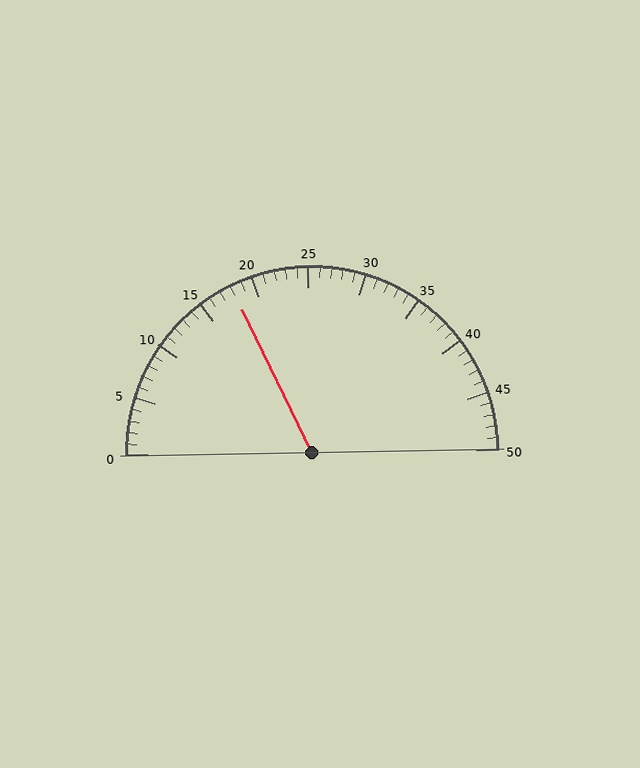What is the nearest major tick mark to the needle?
The nearest major tick mark is 20.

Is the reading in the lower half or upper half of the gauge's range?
The reading is in the lower half of the range (0 to 50).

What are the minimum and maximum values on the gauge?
The gauge ranges from 0 to 50.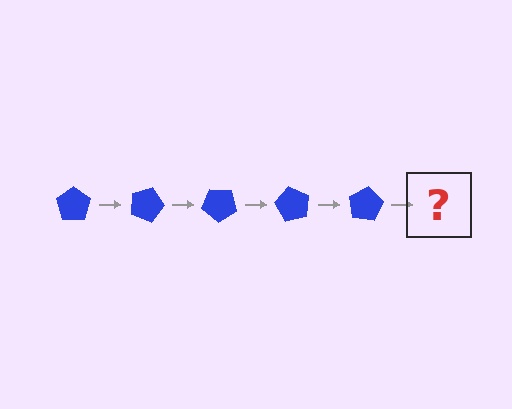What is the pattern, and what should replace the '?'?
The pattern is that the pentagon rotates 20 degrees each step. The '?' should be a blue pentagon rotated 100 degrees.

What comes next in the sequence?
The next element should be a blue pentagon rotated 100 degrees.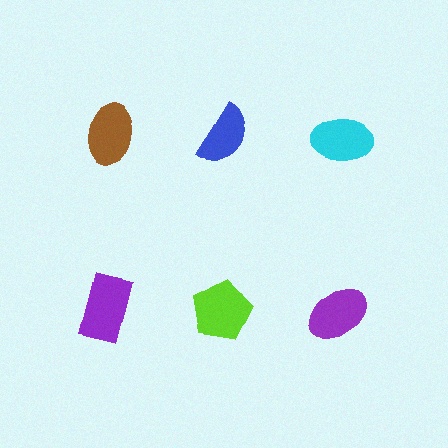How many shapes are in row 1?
3 shapes.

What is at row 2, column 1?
A purple rectangle.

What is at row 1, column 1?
A brown ellipse.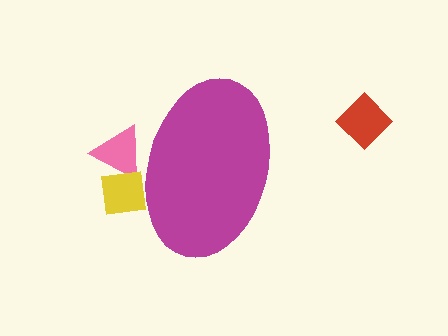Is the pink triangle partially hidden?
Yes, the pink triangle is partially hidden behind the magenta ellipse.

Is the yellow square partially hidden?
Yes, the yellow square is partially hidden behind the magenta ellipse.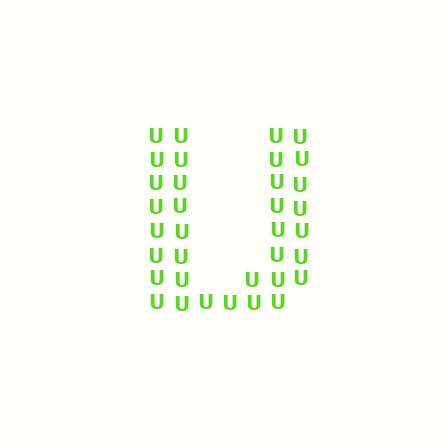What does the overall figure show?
The overall figure shows the letter U.